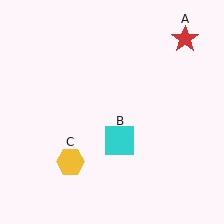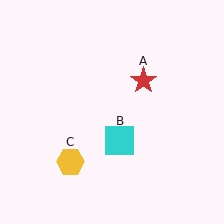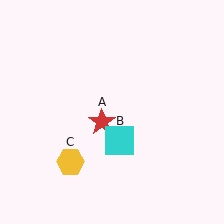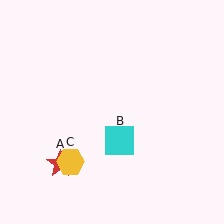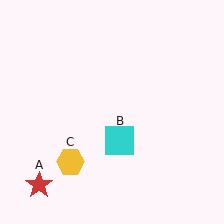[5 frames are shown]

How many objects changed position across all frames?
1 object changed position: red star (object A).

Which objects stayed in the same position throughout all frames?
Cyan square (object B) and yellow hexagon (object C) remained stationary.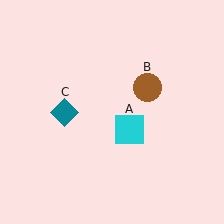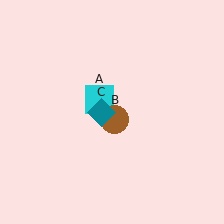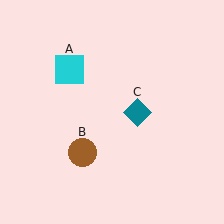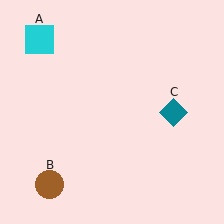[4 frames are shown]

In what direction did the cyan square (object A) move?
The cyan square (object A) moved up and to the left.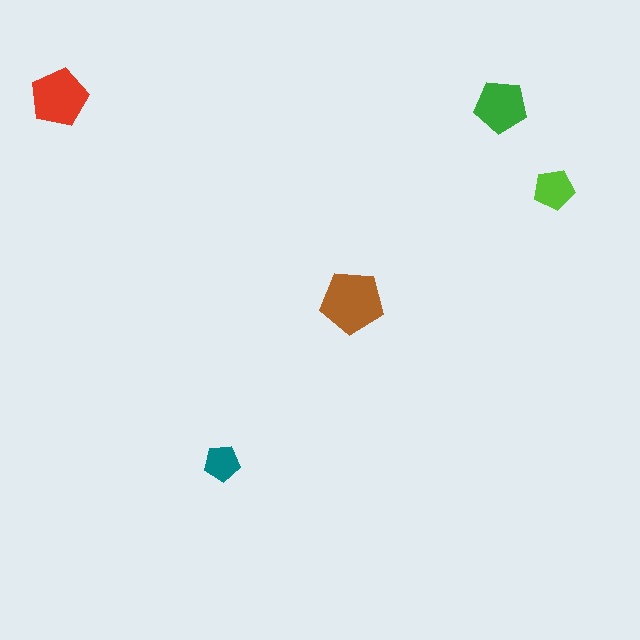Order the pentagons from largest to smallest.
the brown one, the red one, the green one, the lime one, the teal one.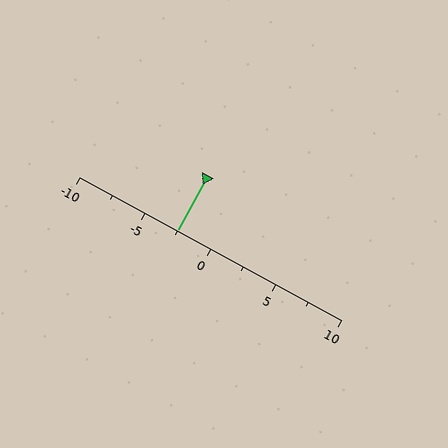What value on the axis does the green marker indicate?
The marker indicates approximately -2.5.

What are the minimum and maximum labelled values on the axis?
The axis runs from -10 to 10.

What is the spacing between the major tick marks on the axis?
The major ticks are spaced 5 apart.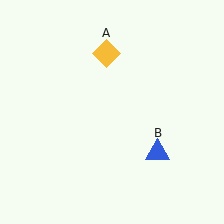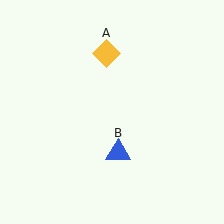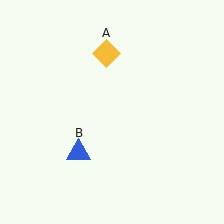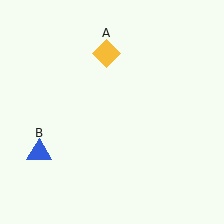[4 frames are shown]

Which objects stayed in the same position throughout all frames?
Yellow diamond (object A) remained stationary.